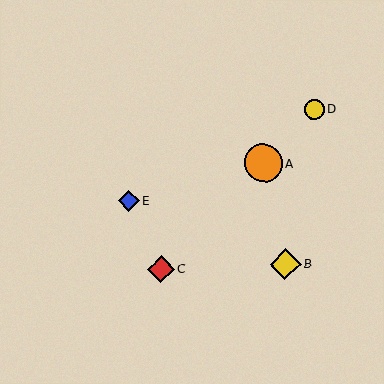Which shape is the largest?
The orange circle (labeled A) is the largest.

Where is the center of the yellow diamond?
The center of the yellow diamond is at (285, 264).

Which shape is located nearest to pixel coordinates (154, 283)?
The red diamond (labeled C) at (161, 269) is nearest to that location.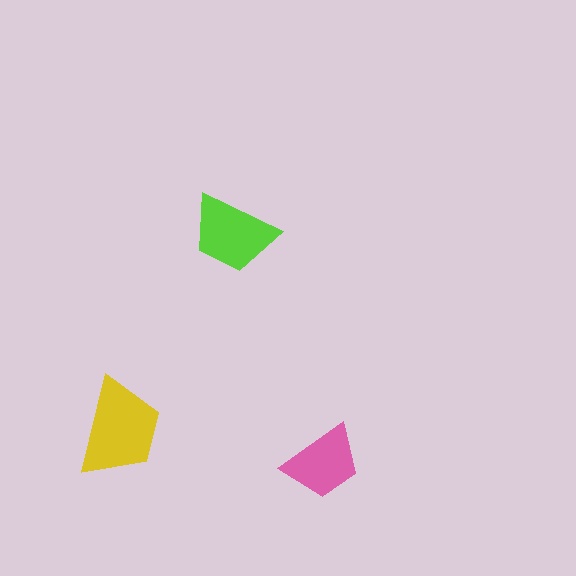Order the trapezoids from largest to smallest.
the yellow one, the lime one, the pink one.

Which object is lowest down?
The pink trapezoid is bottommost.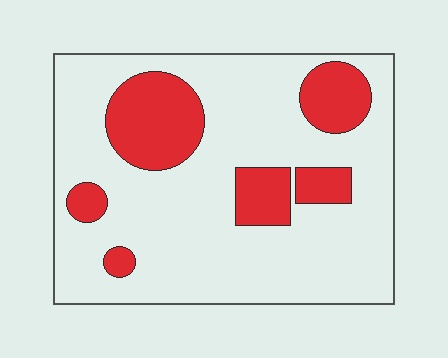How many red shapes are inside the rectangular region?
6.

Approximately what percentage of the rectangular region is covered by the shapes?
Approximately 25%.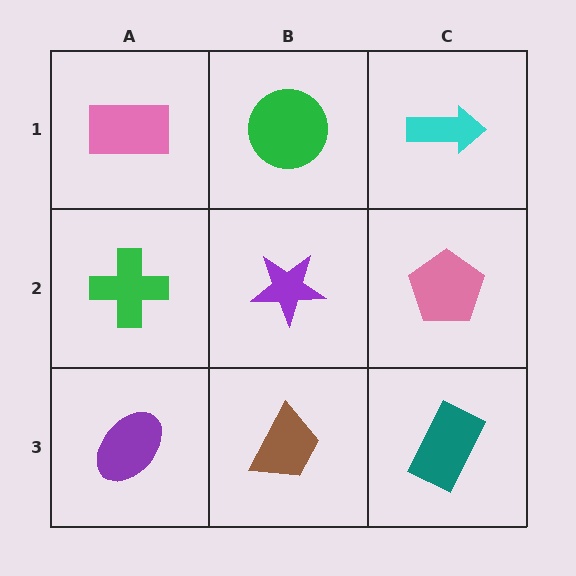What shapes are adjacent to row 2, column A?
A pink rectangle (row 1, column A), a purple ellipse (row 3, column A), a purple star (row 2, column B).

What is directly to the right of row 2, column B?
A pink pentagon.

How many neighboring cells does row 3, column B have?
3.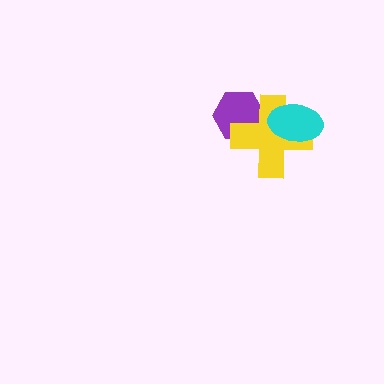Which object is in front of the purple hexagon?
The yellow cross is in front of the purple hexagon.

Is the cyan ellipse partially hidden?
No, no other shape covers it.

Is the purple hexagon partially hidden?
Yes, it is partially covered by another shape.